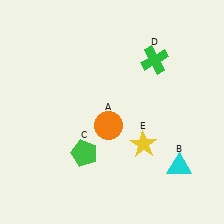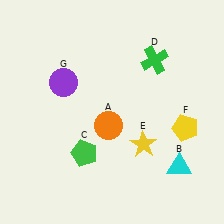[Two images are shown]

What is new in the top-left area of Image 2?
A purple circle (G) was added in the top-left area of Image 2.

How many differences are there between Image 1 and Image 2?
There are 2 differences between the two images.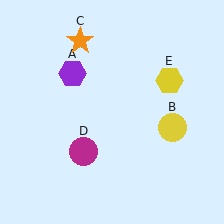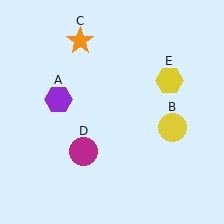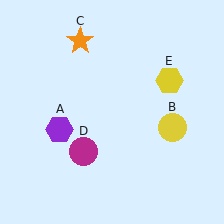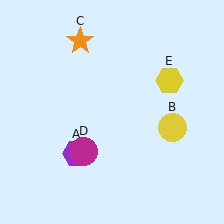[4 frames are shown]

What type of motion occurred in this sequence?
The purple hexagon (object A) rotated counterclockwise around the center of the scene.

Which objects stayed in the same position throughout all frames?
Yellow circle (object B) and orange star (object C) and magenta circle (object D) and yellow hexagon (object E) remained stationary.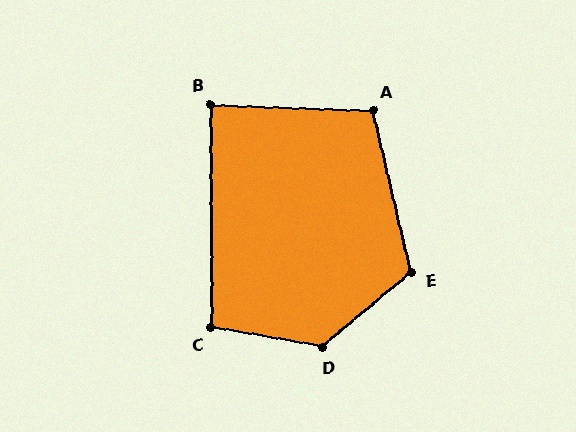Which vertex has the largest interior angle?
D, at approximately 130 degrees.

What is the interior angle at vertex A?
Approximately 105 degrees (obtuse).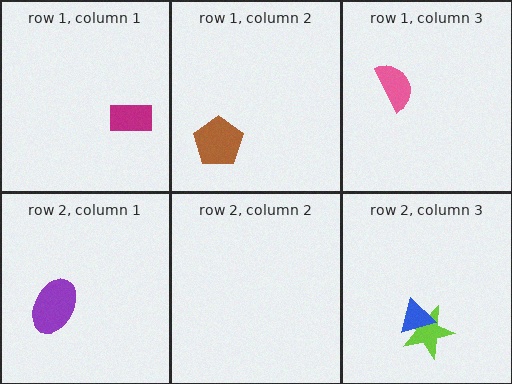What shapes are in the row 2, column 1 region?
The purple ellipse.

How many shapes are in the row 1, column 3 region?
1.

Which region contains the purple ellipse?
The row 2, column 1 region.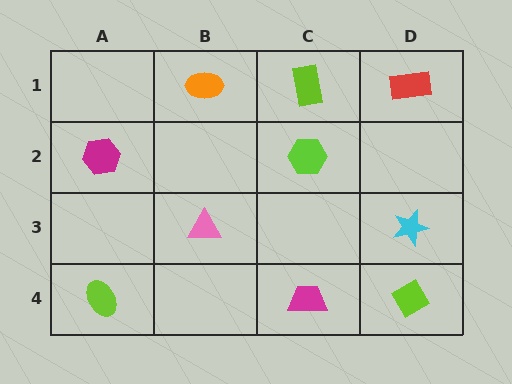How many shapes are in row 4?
3 shapes.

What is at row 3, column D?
A cyan star.